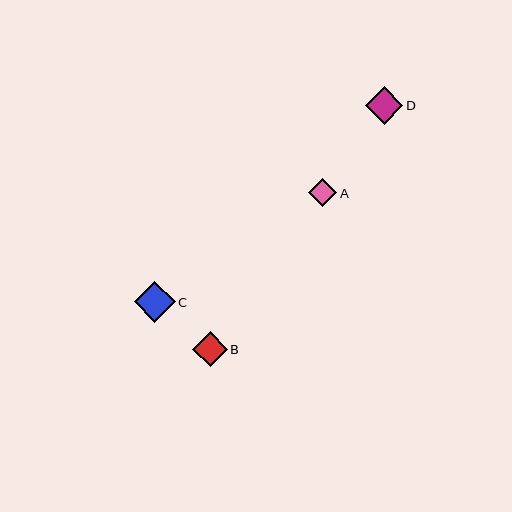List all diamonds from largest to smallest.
From largest to smallest: C, D, B, A.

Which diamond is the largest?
Diamond C is the largest with a size of approximately 41 pixels.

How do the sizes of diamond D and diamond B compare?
Diamond D and diamond B are approximately the same size.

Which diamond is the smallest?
Diamond A is the smallest with a size of approximately 28 pixels.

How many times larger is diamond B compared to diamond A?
Diamond B is approximately 1.2 times the size of diamond A.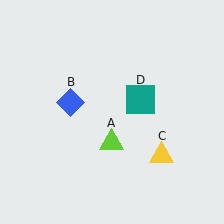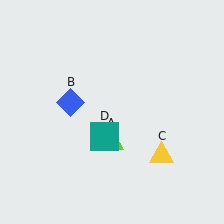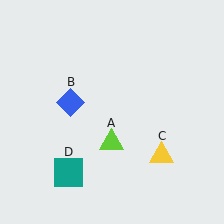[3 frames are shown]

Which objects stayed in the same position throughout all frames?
Lime triangle (object A) and blue diamond (object B) and yellow triangle (object C) remained stationary.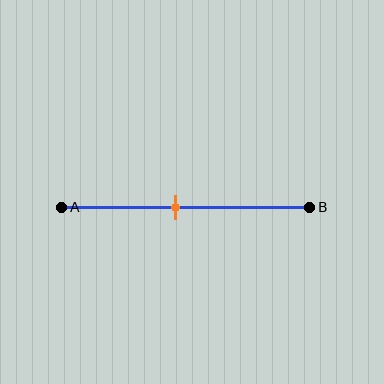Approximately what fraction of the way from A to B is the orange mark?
The orange mark is approximately 45% of the way from A to B.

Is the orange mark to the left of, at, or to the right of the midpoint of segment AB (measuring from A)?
The orange mark is to the left of the midpoint of segment AB.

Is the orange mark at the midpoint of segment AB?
No, the mark is at about 45% from A, not at the 50% midpoint.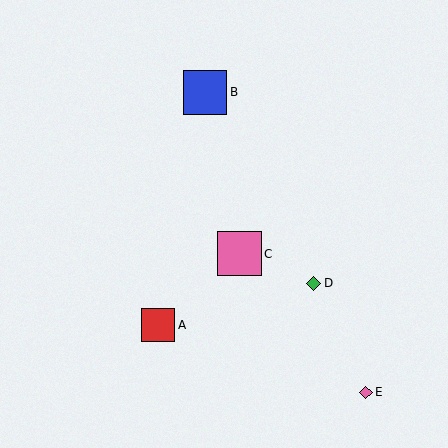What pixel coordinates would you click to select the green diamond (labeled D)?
Click at (314, 283) to select the green diamond D.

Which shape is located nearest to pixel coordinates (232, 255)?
The pink square (labeled C) at (239, 254) is nearest to that location.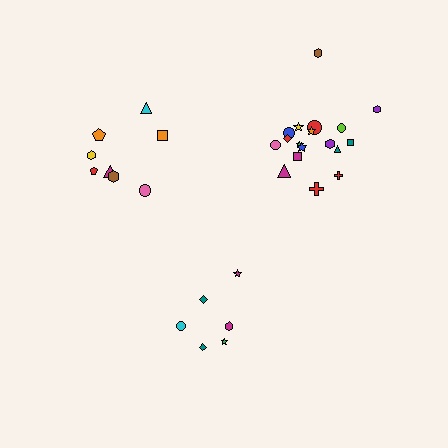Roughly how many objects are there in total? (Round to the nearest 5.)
Roughly 30 objects in total.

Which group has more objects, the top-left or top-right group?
The top-right group.